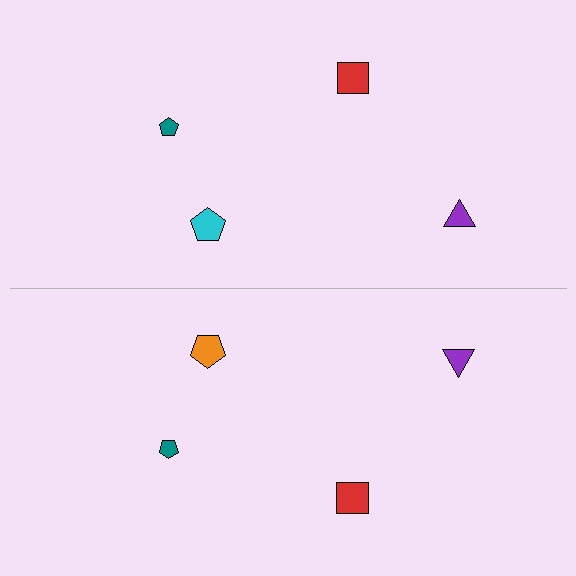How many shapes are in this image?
There are 8 shapes in this image.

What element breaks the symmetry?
The orange pentagon on the bottom side breaks the symmetry — its mirror counterpart is cyan.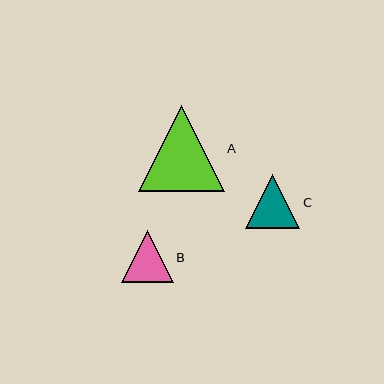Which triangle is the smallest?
Triangle B is the smallest with a size of approximately 52 pixels.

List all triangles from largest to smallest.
From largest to smallest: A, C, B.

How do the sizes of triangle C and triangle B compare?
Triangle C and triangle B are approximately the same size.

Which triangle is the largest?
Triangle A is the largest with a size of approximately 86 pixels.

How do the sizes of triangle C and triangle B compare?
Triangle C and triangle B are approximately the same size.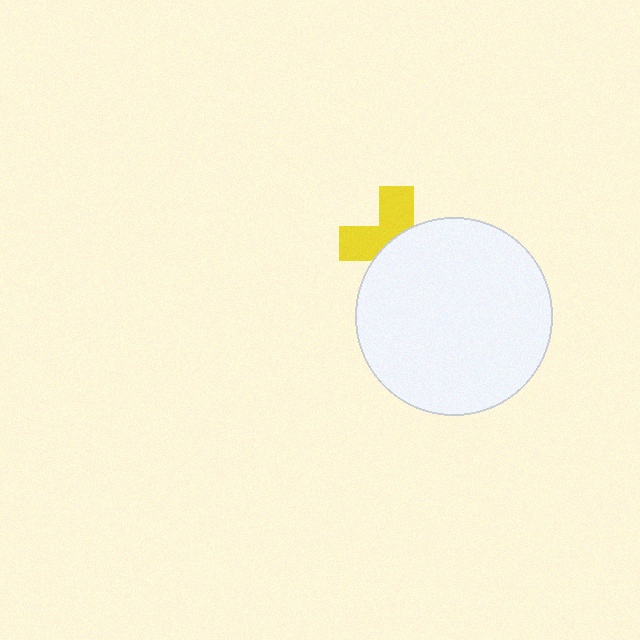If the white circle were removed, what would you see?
You would see the complete yellow cross.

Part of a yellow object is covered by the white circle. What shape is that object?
It is a cross.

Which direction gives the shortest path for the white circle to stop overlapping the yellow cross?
Moving toward the lower-right gives the shortest separation.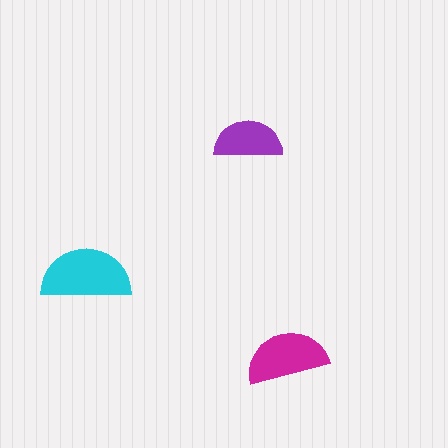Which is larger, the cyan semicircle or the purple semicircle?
The cyan one.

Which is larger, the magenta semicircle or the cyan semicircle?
The cyan one.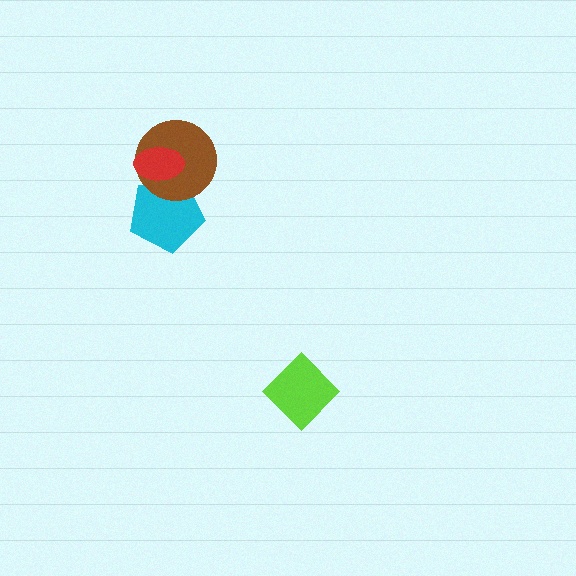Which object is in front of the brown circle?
The red ellipse is in front of the brown circle.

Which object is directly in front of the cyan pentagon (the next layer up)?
The brown circle is directly in front of the cyan pentagon.